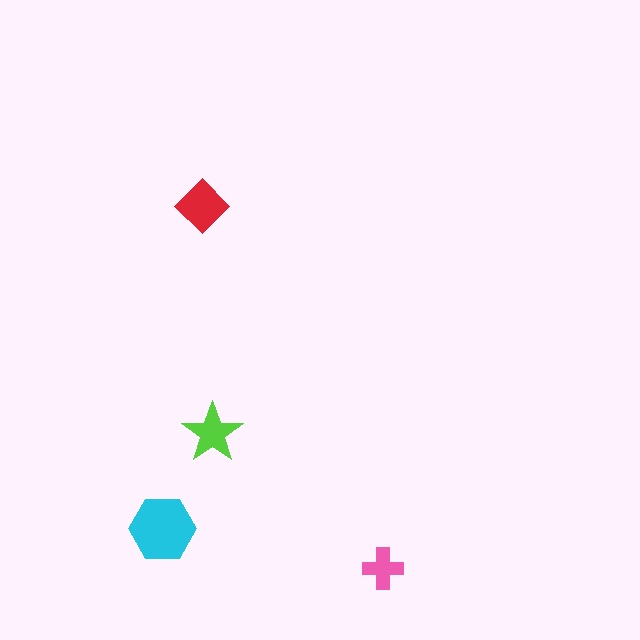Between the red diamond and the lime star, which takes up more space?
The red diamond.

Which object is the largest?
The cyan hexagon.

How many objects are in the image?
There are 4 objects in the image.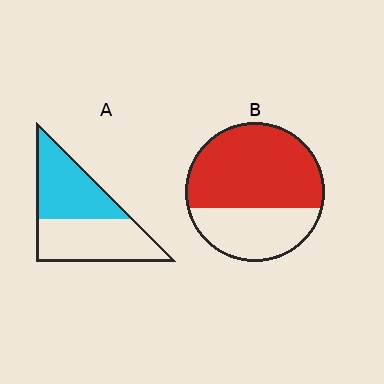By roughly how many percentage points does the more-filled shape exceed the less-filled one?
By roughly 15 percentage points (B over A).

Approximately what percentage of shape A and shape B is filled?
A is approximately 50% and B is approximately 65%.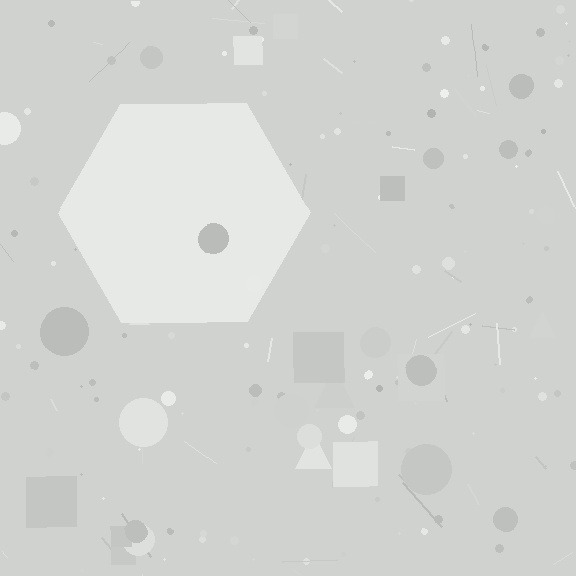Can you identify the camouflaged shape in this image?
The camouflaged shape is a hexagon.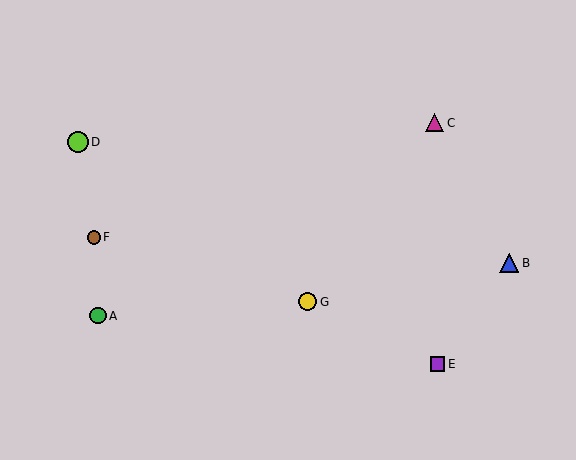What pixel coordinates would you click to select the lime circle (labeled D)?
Click at (78, 142) to select the lime circle D.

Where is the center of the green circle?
The center of the green circle is at (98, 316).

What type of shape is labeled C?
Shape C is a magenta triangle.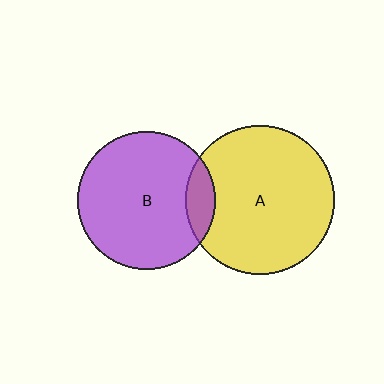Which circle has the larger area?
Circle A (yellow).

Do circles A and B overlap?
Yes.